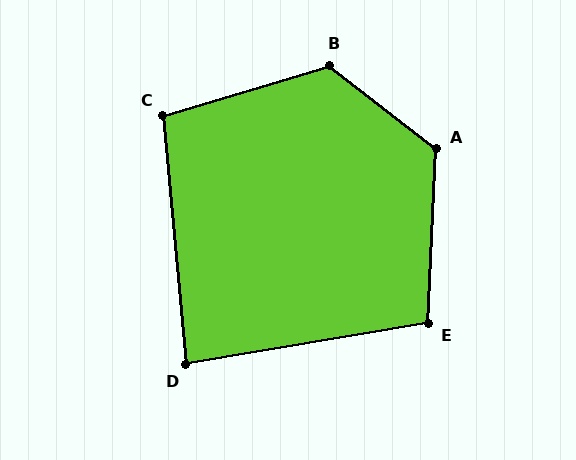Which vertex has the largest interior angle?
B, at approximately 125 degrees.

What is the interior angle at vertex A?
Approximately 125 degrees (obtuse).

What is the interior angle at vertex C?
Approximately 102 degrees (obtuse).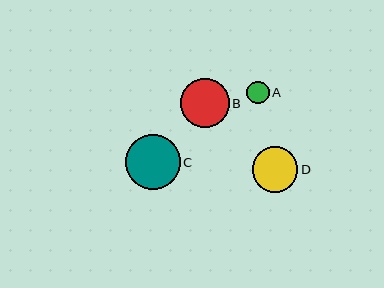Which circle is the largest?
Circle C is the largest with a size of approximately 55 pixels.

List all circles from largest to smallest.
From largest to smallest: C, B, D, A.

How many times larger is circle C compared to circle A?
Circle C is approximately 2.5 times the size of circle A.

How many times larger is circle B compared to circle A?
Circle B is approximately 2.2 times the size of circle A.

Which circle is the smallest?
Circle A is the smallest with a size of approximately 22 pixels.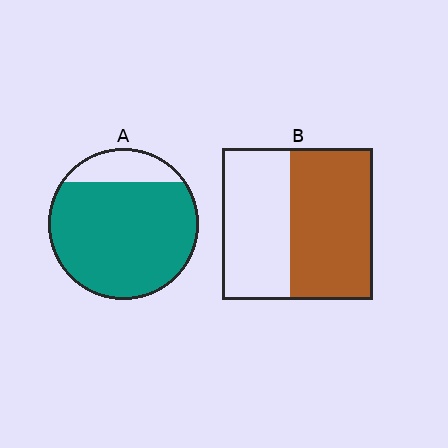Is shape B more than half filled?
Yes.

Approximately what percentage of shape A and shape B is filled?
A is approximately 85% and B is approximately 55%.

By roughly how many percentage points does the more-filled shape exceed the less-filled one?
By roughly 30 percentage points (A over B).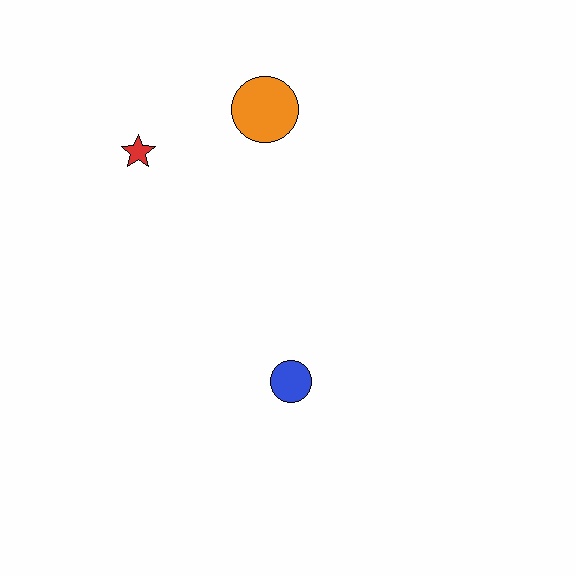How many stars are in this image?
There is 1 star.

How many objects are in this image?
There are 3 objects.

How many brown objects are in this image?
There are no brown objects.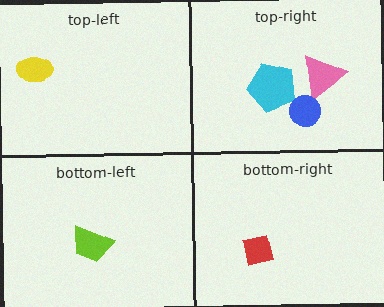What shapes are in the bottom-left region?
The lime trapezoid.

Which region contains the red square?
The bottom-right region.